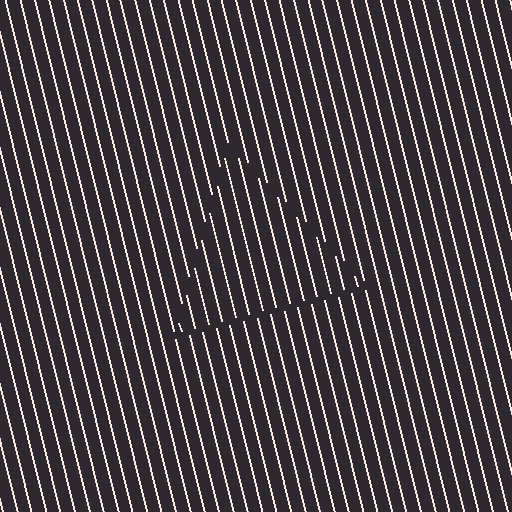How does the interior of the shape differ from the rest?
The interior of the shape contains the same grating, shifted by half a period — the contour is defined by the phase discontinuity where line-ends from the inner and outer gratings abut.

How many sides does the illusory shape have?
3 sides — the line-ends trace a triangle.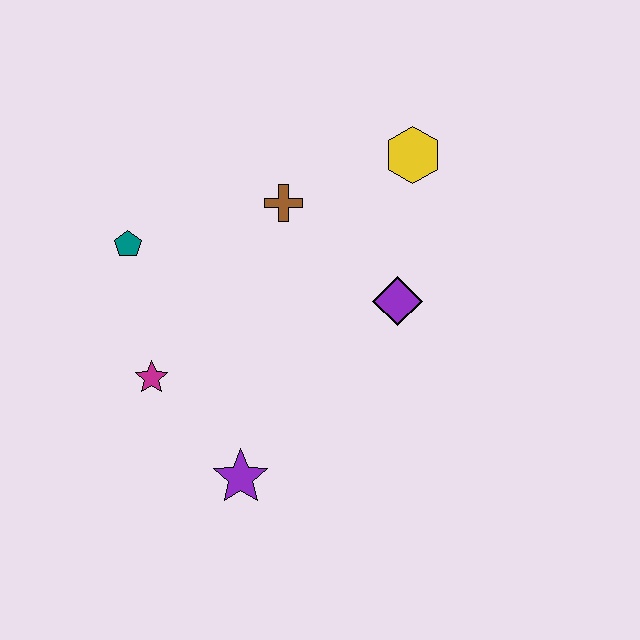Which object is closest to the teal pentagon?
The magenta star is closest to the teal pentagon.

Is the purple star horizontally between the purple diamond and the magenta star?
Yes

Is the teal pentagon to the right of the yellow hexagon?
No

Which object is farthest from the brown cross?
The purple star is farthest from the brown cross.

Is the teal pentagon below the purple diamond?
No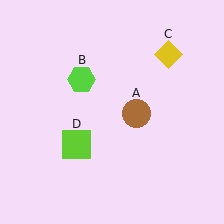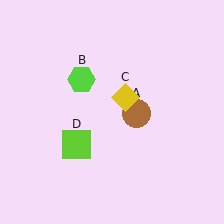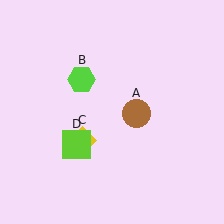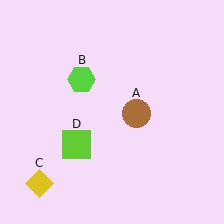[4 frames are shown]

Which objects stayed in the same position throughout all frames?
Brown circle (object A) and lime hexagon (object B) and lime square (object D) remained stationary.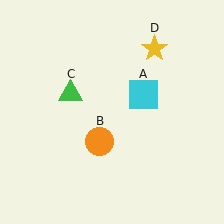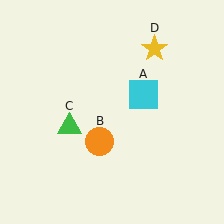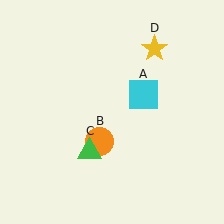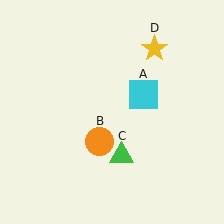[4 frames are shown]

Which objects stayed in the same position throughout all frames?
Cyan square (object A) and orange circle (object B) and yellow star (object D) remained stationary.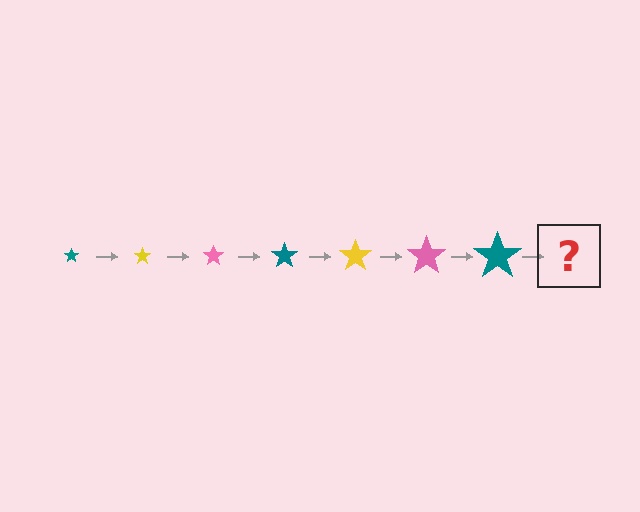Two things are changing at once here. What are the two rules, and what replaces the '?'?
The two rules are that the star grows larger each step and the color cycles through teal, yellow, and pink. The '?' should be a yellow star, larger than the previous one.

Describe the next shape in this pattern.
It should be a yellow star, larger than the previous one.